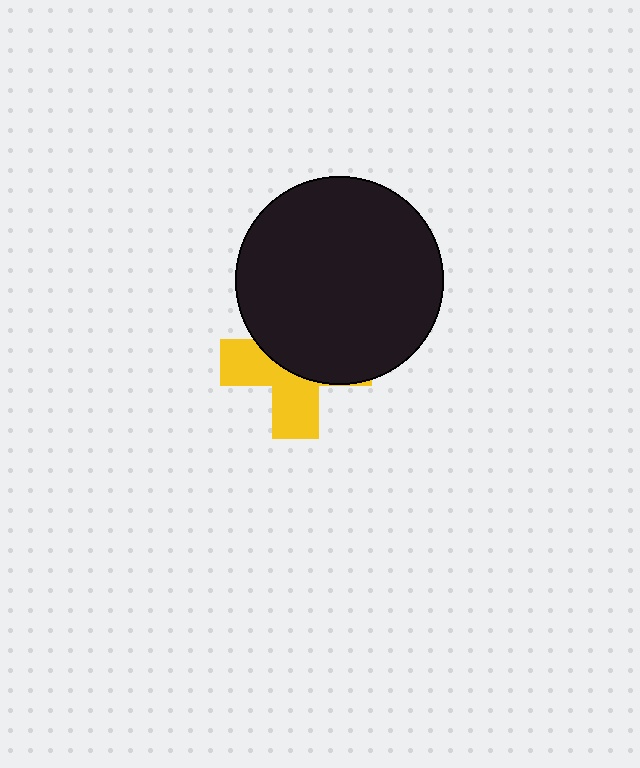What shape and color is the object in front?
The object in front is a black circle.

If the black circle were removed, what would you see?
You would see the complete yellow cross.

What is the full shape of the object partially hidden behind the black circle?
The partially hidden object is a yellow cross.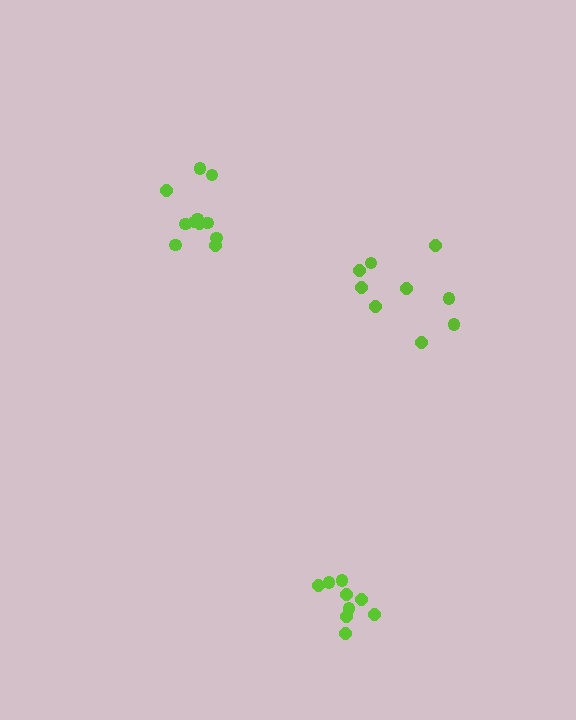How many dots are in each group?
Group 1: 9 dots, Group 2: 11 dots, Group 3: 9 dots (29 total).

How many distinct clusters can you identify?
There are 3 distinct clusters.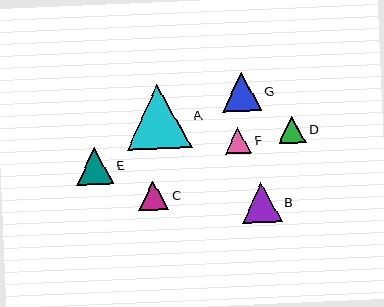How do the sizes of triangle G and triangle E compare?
Triangle G and triangle E are approximately the same size.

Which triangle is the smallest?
Triangle F is the smallest with a size of approximately 26 pixels.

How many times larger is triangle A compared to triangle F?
Triangle A is approximately 2.5 times the size of triangle F.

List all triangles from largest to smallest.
From largest to smallest: A, B, G, E, C, D, F.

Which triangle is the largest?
Triangle A is the largest with a size of approximately 65 pixels.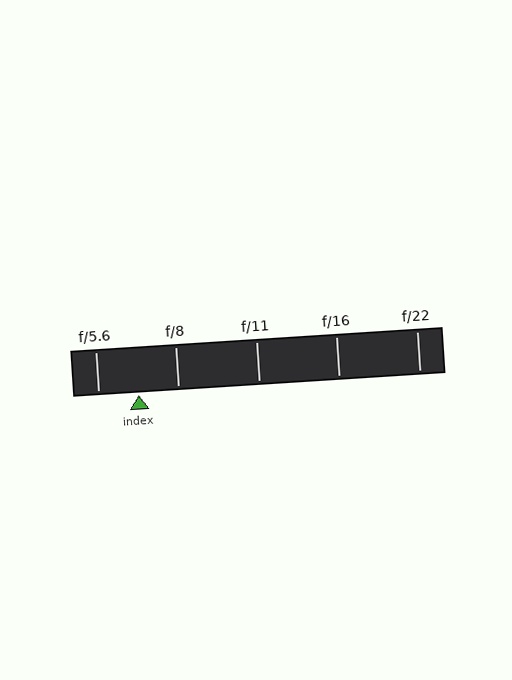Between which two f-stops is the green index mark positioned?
The index mark is between f/5.6 and f/8.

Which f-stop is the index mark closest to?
The index mark is closest to f/8.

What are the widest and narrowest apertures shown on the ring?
The widest aperture shown is f/5.6 and the narrowest is f/22.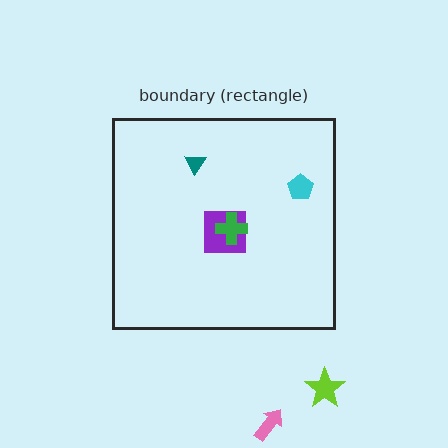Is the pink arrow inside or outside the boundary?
Outside.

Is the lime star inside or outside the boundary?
Outside.